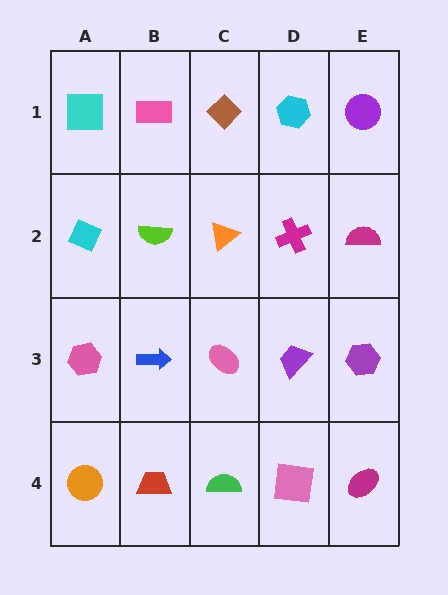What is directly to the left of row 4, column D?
A green semicircle.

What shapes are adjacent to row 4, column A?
A pink hexagon (row 3, column A), a red trapezoid (row 4, column B).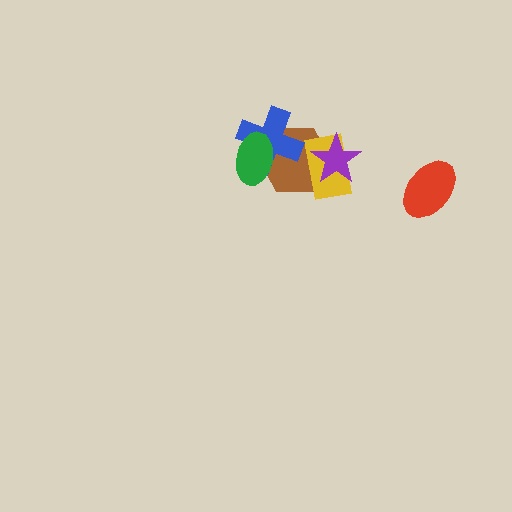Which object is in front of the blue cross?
The green ellipse is in front of the blue cross.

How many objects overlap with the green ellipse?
2 objects overlap with the green ellipse.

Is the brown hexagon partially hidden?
Yes, it is partially covered by another shape.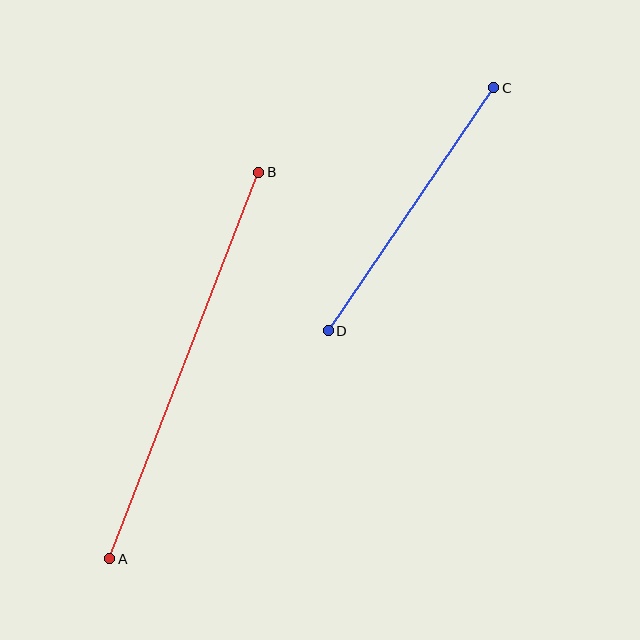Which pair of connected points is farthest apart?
Points A and B are farthest apart.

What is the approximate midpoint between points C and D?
The midpoint is at approximately (411, 209) pixels.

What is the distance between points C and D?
The distance is approximately 294 pixels.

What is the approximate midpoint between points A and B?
The midpoint is at approximately (184, 365) pixels.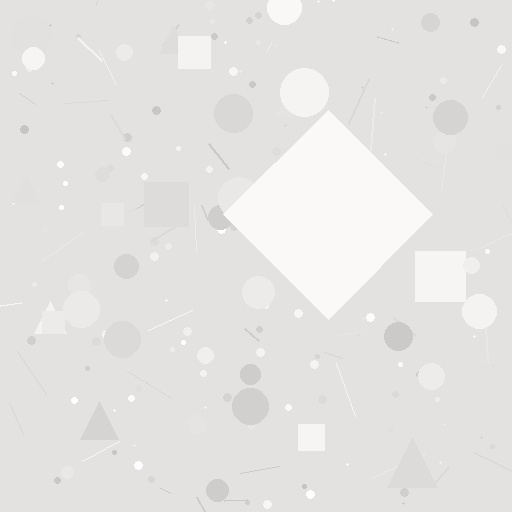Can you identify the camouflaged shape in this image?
The camouflaged shape is a diamond.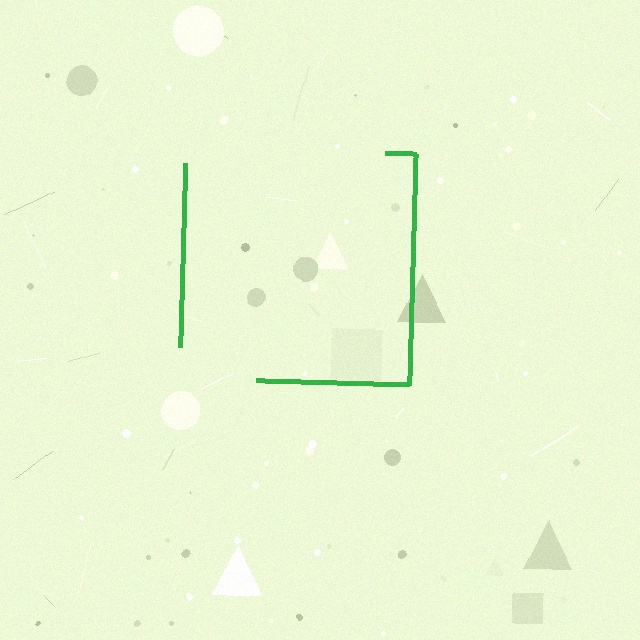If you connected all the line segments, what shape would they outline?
They would outline a square.